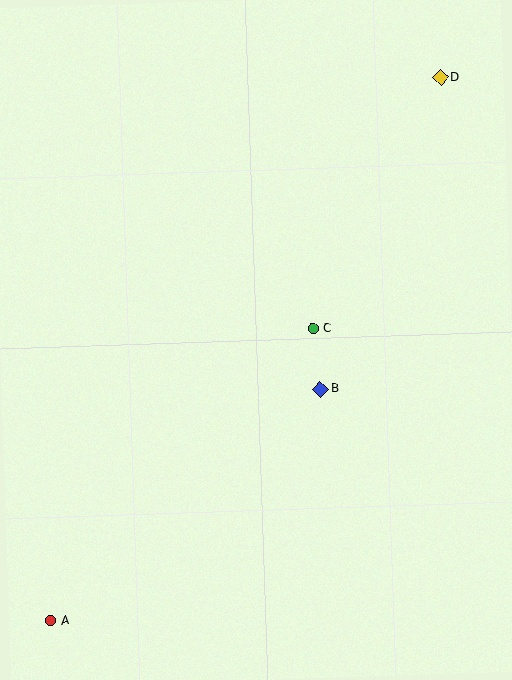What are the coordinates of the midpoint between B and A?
The midpoint between B and A is at (186, 505).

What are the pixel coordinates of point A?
Point A is at (51, 621).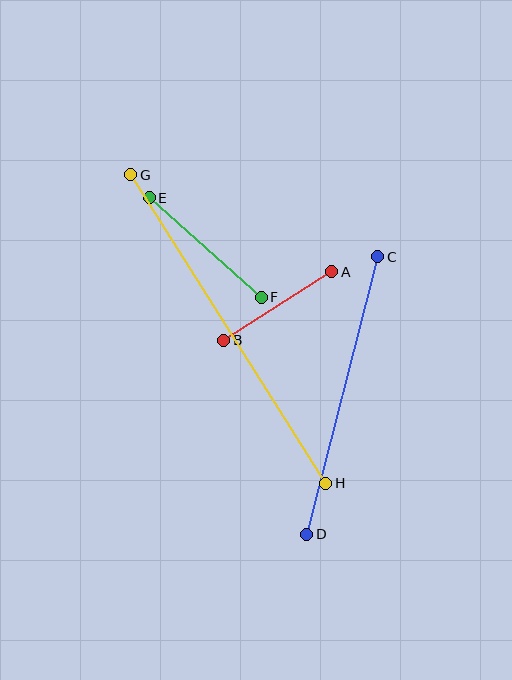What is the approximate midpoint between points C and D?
The midpoint is at approximately (342, 396) pixels.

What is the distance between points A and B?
The distance is approximately 128 pixels.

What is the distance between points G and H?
The distance is approximately 365 pixels.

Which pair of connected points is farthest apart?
Points G and H are farthest apart.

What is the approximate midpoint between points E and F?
The midpoint is at approximately (205, 248) pixels.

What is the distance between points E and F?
The distance is approximately 150 pixels.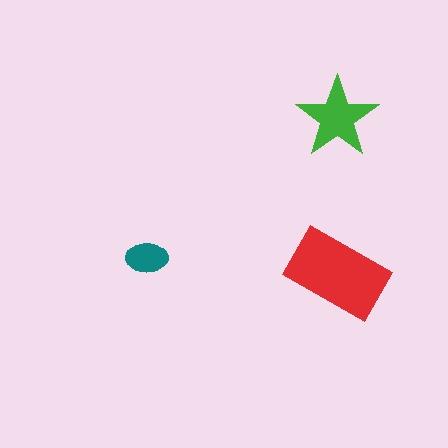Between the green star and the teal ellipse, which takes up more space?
The green star.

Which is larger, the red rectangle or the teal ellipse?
The red rectangle.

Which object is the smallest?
The teal ellipse.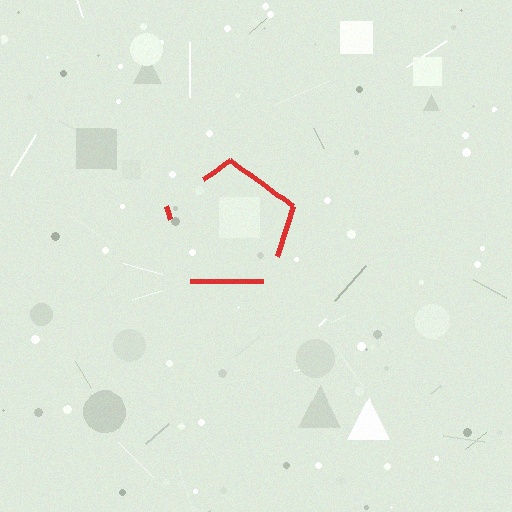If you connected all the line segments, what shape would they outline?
They would outline a pentagon.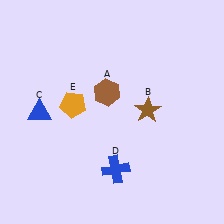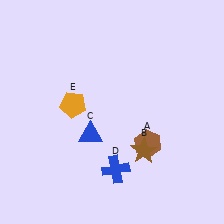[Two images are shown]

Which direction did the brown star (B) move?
The brown star (B) moved down.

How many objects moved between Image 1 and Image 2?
3 objects moved between the two images.